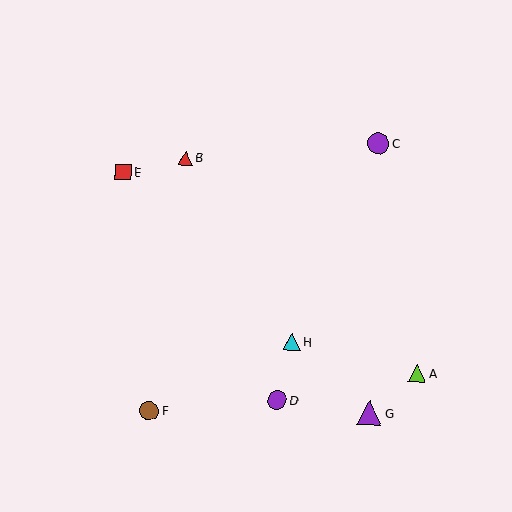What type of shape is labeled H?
Shape H is a cyan triangle.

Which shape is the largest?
The purple triangle (labeled G) is the largest.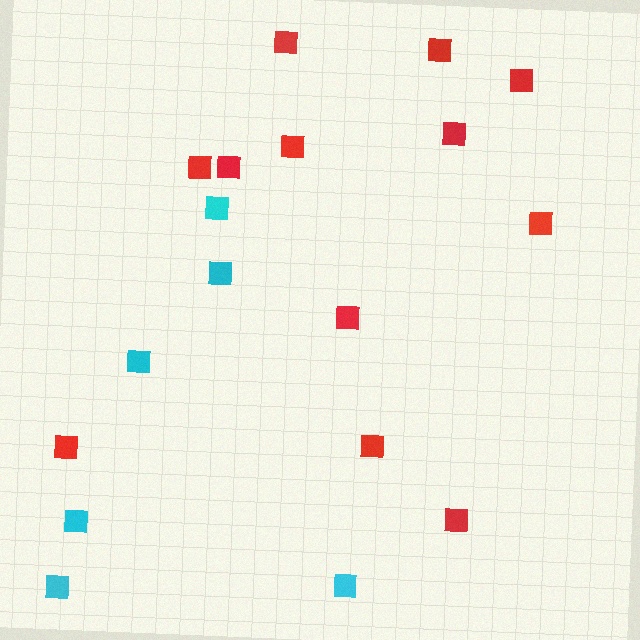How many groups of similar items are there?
There are 2 groups: one group of cyan squares (6) and one group of red squares (12).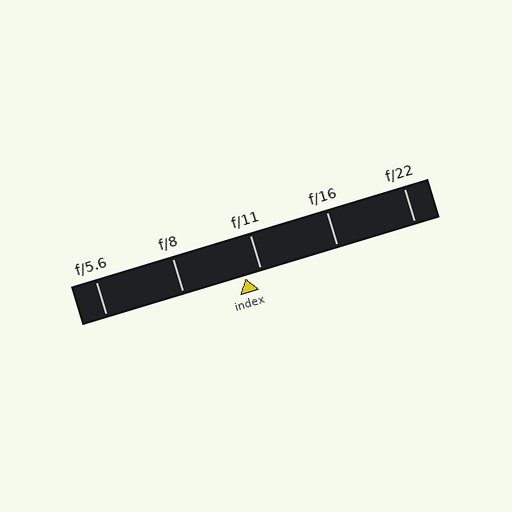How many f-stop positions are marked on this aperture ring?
There are 5 f-stop positions marked.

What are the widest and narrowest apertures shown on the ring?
The widest aperture shown is f/5.6 and the narrowest is f/22.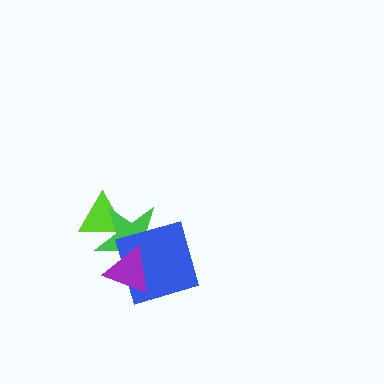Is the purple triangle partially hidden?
No, no other shape covers it.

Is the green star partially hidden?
Yes, it is partially covered by another shape.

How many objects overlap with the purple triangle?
2 objects overlap with the purple triangle.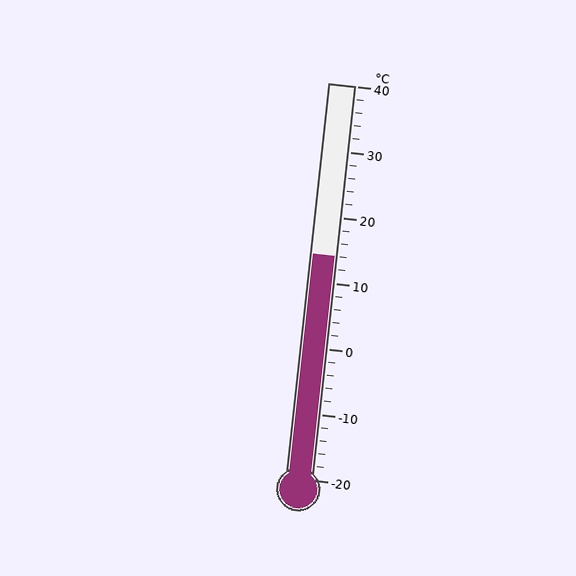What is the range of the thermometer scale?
The thermometer scale ranges from -20°C to 40°C.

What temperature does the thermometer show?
The thermometer shows approximately 14°C.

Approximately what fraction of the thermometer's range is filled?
The thermometer is filled to approximately 55% of its range.